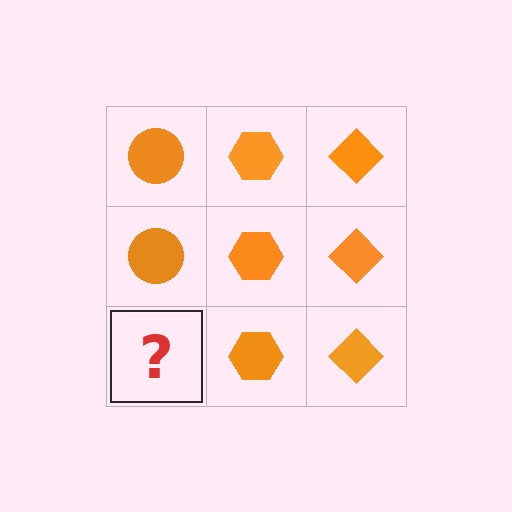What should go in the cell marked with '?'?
The missing cell should contain an orange circle.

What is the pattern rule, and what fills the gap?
The rule is that each column has a consistent shape. The gap should be filled with an orange circle.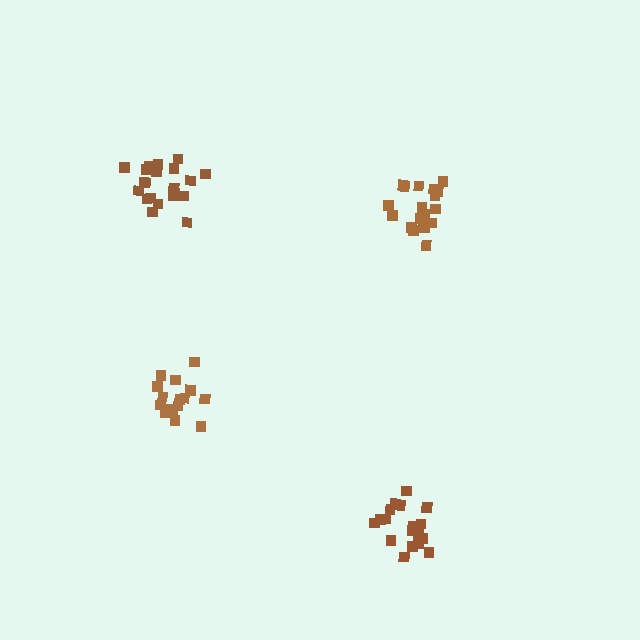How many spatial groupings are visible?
There are 4 spatial groupings.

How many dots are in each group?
Group 1: 16 dots, Group 2: 18 dots, Group 3: 19 dots, Group 4: 21 dots (74 total).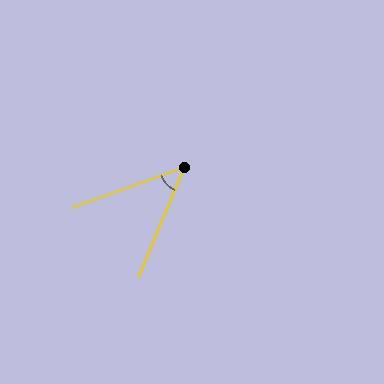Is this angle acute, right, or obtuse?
It is acute.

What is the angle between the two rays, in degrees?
Approximately 47 degrees.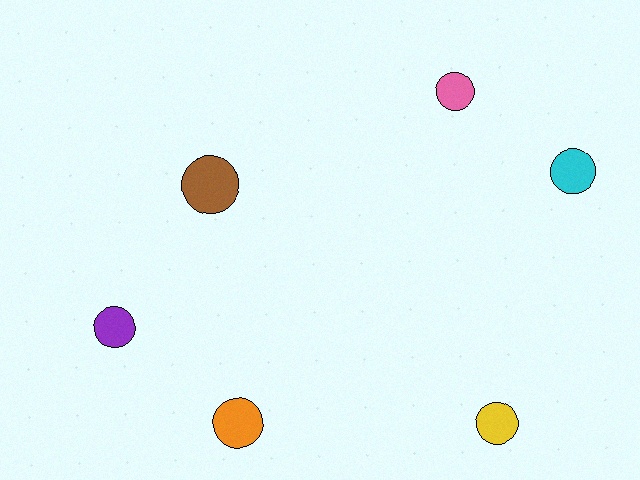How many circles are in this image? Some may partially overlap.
There are 6 circles.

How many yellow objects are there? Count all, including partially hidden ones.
There is 1 yellow object.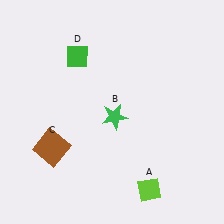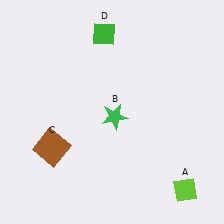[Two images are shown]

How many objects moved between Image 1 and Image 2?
2 objects moved between the two images.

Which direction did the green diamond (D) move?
The green diamond (D) moved right.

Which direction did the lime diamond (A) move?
The lime diamond (A) moved right.